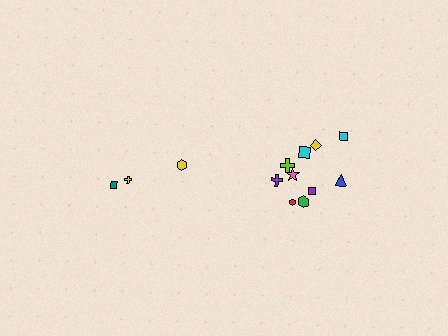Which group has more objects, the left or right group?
The right group.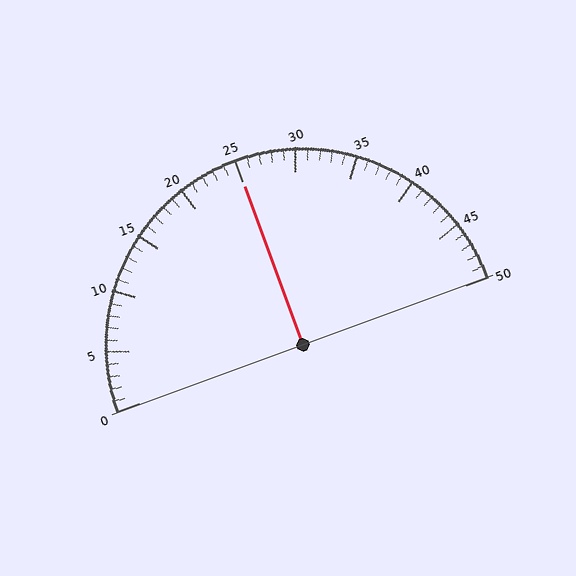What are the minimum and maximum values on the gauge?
The gauge ranges from 0 to 50.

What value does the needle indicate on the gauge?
The needle indicates approximately 25.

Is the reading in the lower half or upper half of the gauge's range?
The reading is in the upper half of the range (0 to 50).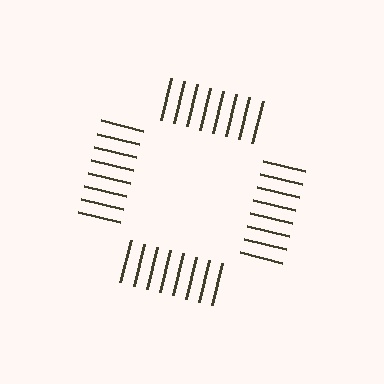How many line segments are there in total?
32 — 8 along each of the 4 edges.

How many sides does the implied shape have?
4 sides — the line-ends trace a square.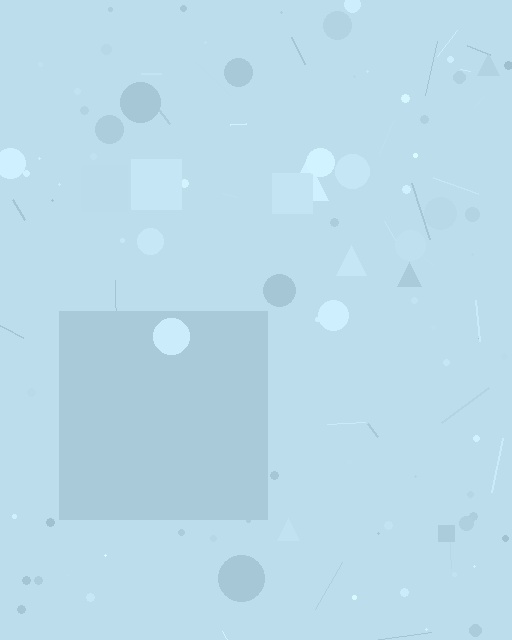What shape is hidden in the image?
A square is hidden in the image.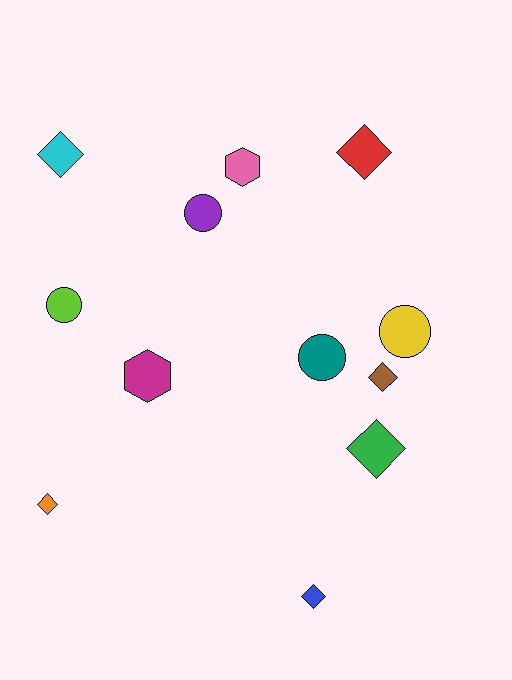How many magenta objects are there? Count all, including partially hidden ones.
There is 1 magenta object.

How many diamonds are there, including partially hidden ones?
There are 6 diamonds.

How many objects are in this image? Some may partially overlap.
There are 12 objects.